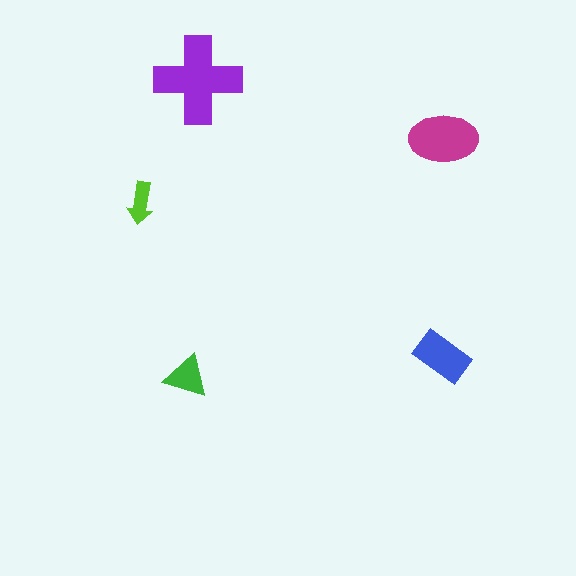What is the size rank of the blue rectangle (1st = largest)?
3rd.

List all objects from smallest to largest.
The lime arrow, the green triangle, the blue rectangle, the magenta ellipse, the purple cross.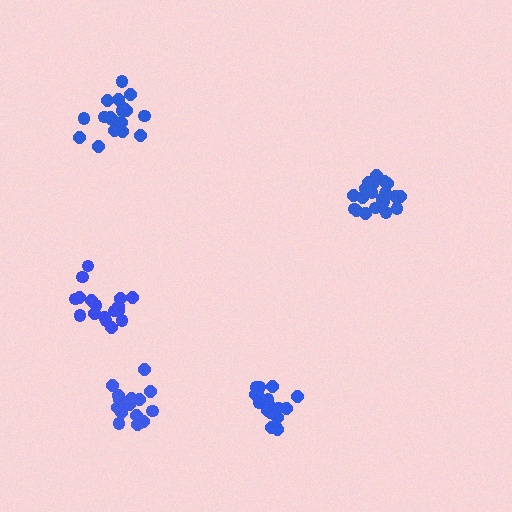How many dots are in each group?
Group 1: 17 dots, Group 2: 20 dots, Group 3: 18 dots, Group 4: 17 dots, Group 5: 18 dots (90 total).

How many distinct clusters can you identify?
There are 5 distinct clusters.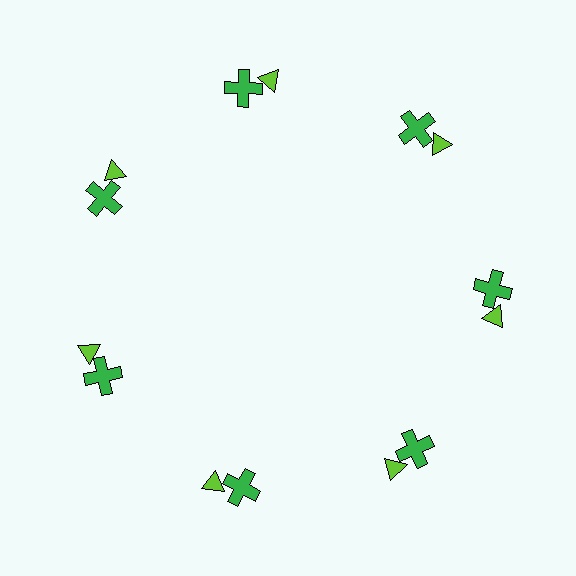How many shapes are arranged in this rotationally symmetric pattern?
There are 14 shapes, arranged in 7 groups of 2.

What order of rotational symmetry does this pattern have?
This pattern has 7-fold rotational symmetry.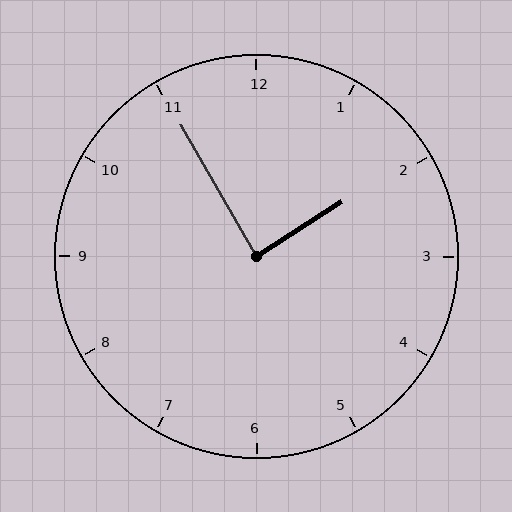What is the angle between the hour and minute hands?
Approximately 88 degrees.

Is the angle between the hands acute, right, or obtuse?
It is right.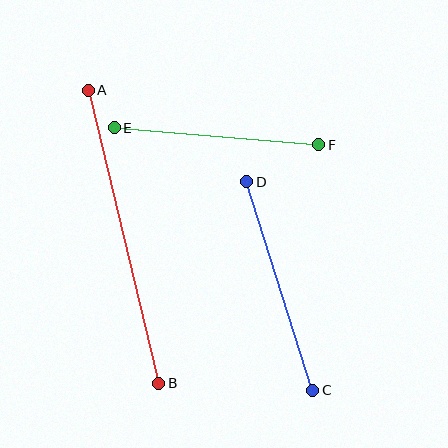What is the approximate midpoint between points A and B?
The midpoint is at approximately (123, 237) pixels.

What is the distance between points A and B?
The distance is approximately 301 pixels.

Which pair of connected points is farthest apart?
Points A and B are farthest apart.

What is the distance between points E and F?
The distance is approximately 205 pixels.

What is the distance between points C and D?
The distance is approximately 218 pixels.